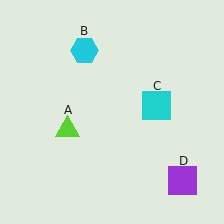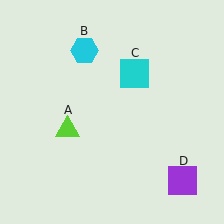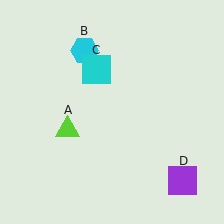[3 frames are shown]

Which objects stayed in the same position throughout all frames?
Lime triangle (object A) and cyan hexagon (object B) and purple square (object D) remained stationary.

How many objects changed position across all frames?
1 object changed position: cyan square (object C).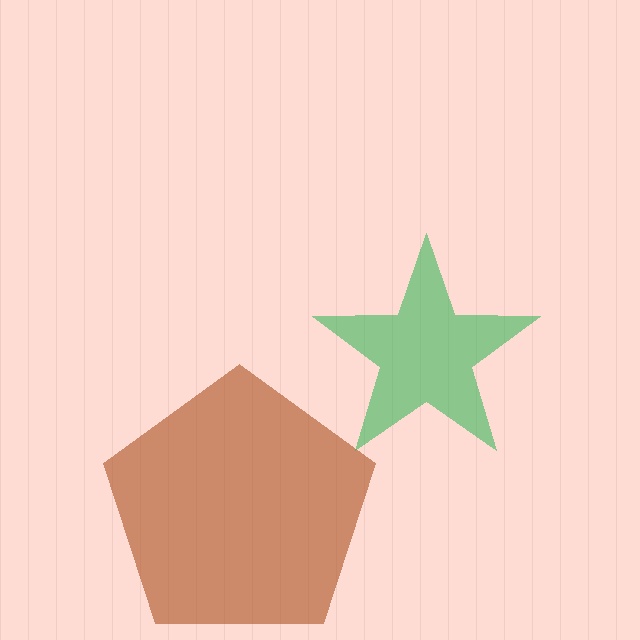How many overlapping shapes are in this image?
There are 2 overlapping shapes in the image.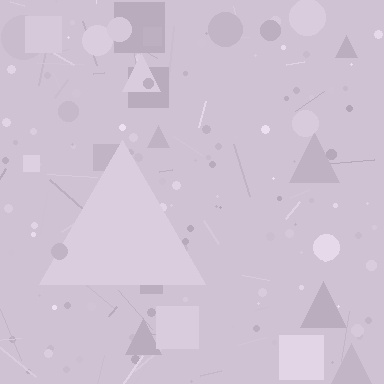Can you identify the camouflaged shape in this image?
The camouflaged shape is a triangle.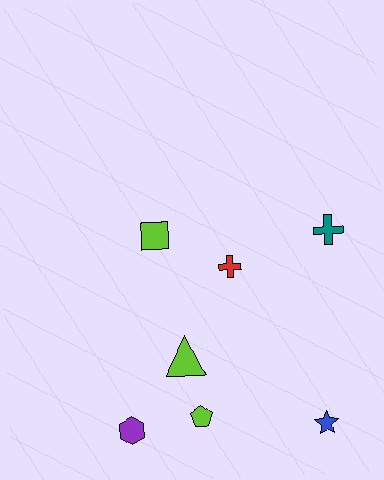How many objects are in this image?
There are 7 objects.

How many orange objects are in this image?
There are no orange objects.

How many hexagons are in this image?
There is 1 hexagon.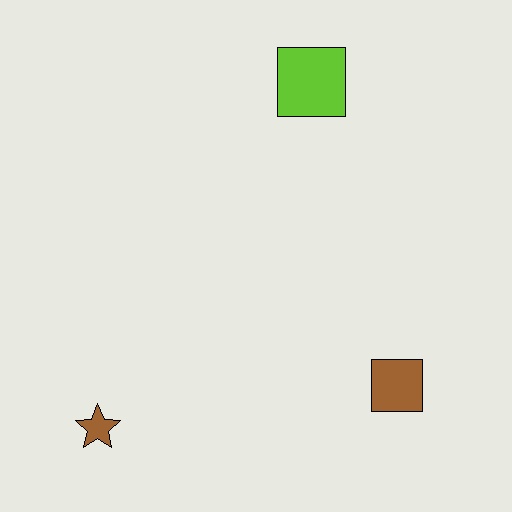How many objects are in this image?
There are 3 objects.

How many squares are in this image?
There are 2 squares.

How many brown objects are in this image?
There are 2 brown objects.